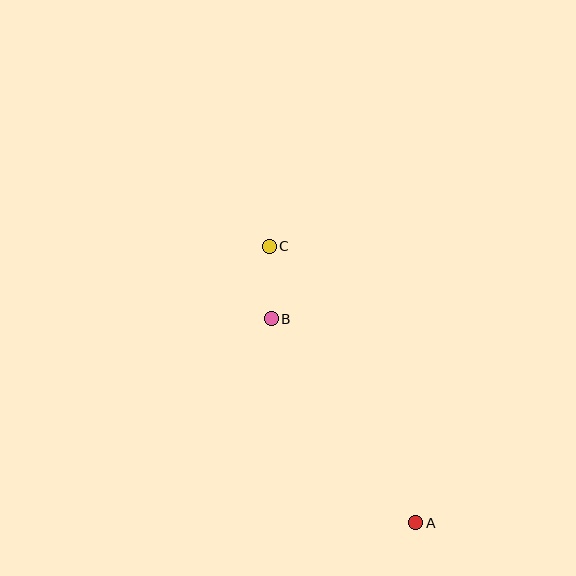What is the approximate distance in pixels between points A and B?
The distance between A and B is approximately 250 pixels.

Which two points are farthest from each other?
Points A and C are farthest from each other.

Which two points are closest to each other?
Points B and C are closest to each other.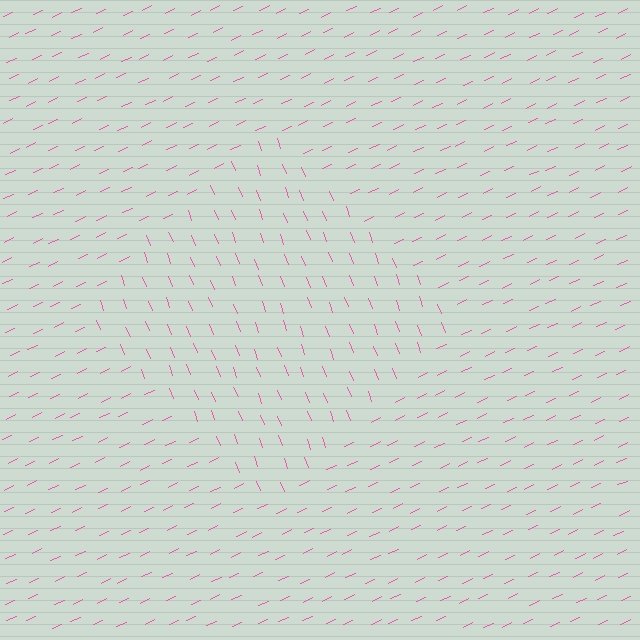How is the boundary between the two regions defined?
The boundary is defined purely by a change in line orientation (approximately 86 degrees difference). All lines are the same color and thickness.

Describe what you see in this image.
The image is filled with small pink line segments. A diamond region in the image has lines oriented differently from the surrounding lines, creating a visible texture boundary.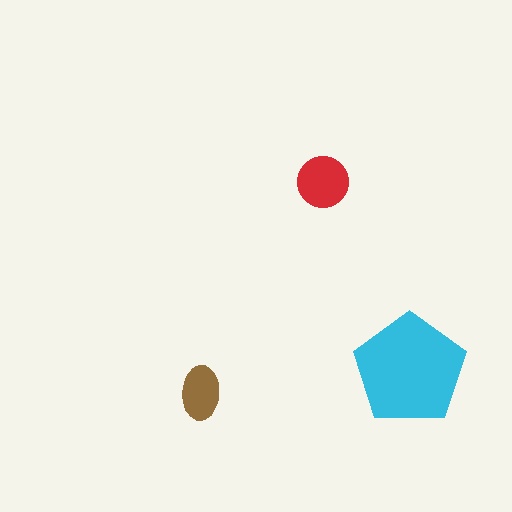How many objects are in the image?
There are 3 objects in the image.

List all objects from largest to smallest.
The cyan pentagon, the red circle, the brown ellipse.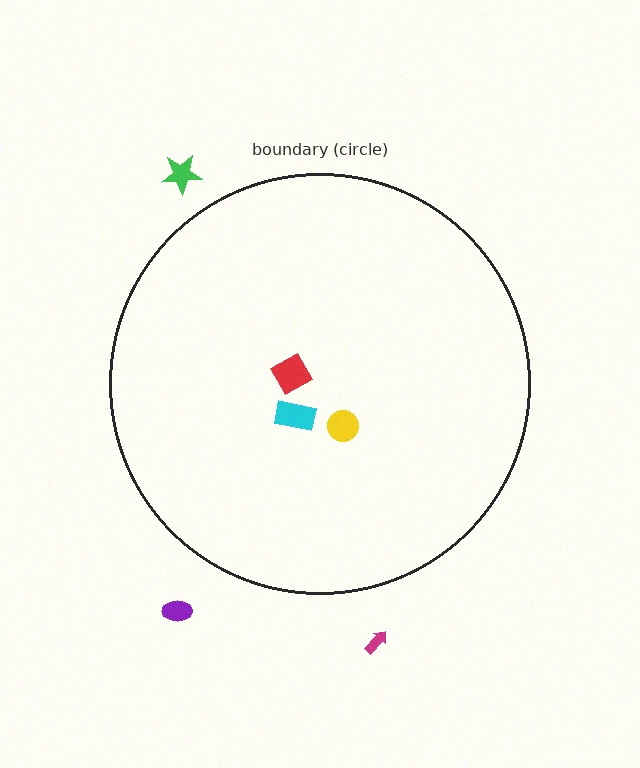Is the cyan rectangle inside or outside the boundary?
Inside.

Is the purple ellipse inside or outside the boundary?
Outside.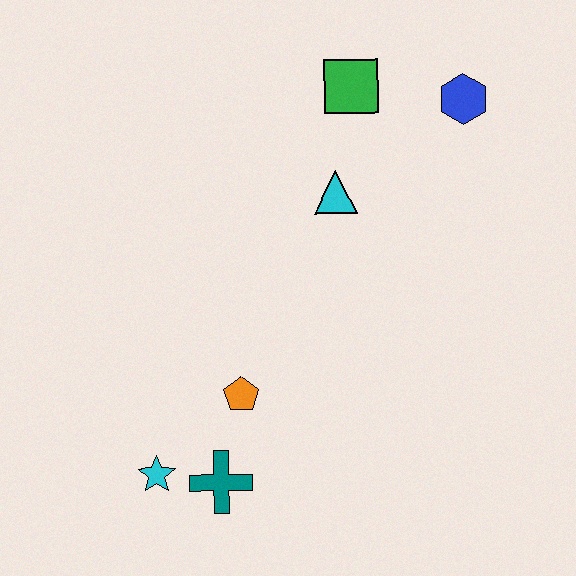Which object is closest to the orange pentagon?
The teal cross is closest to the orange pentagon.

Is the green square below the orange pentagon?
No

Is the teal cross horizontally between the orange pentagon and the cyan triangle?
No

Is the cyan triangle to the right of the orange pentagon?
Yes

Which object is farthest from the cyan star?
The blue hexagon is farthest from the cyan star.